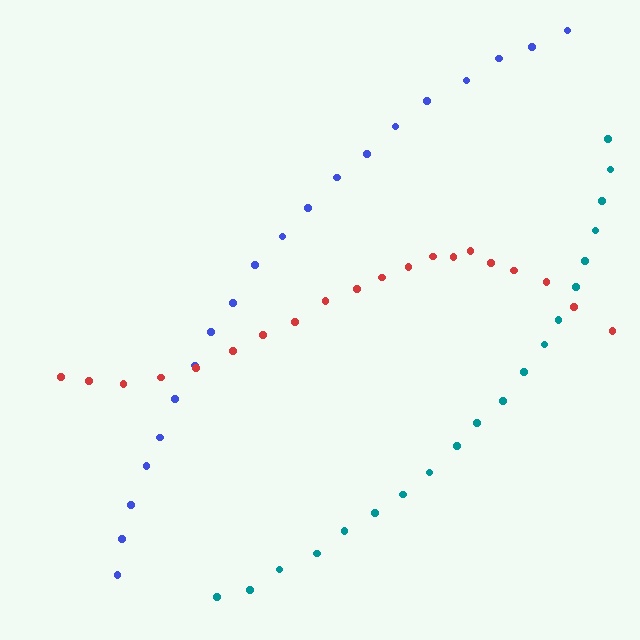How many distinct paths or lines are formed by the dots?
There are 3 distinct paths.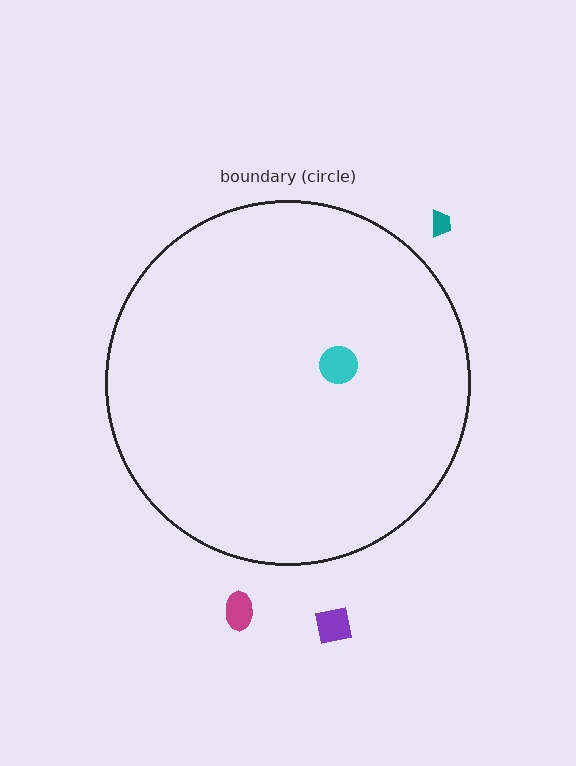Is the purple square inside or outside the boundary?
Outside.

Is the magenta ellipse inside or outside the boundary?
Outside.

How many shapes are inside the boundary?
1 inside, 3 outside.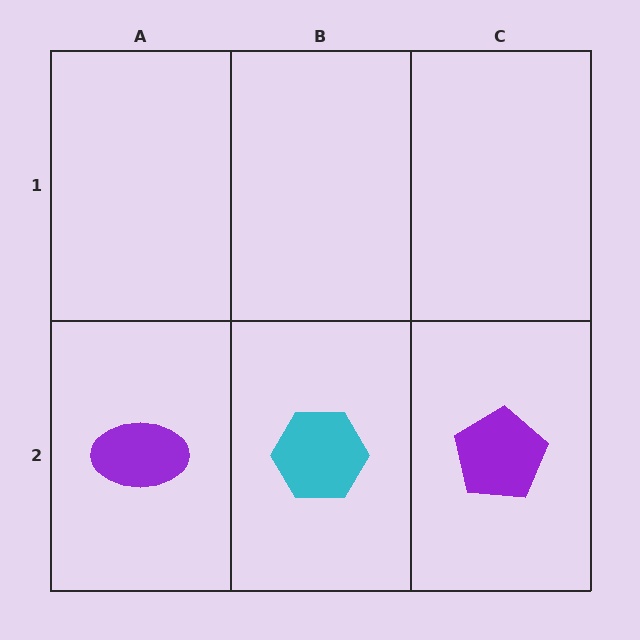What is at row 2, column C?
A purple pentagon.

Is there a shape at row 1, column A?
No, that cell is empty.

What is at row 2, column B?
A cyan hexagon.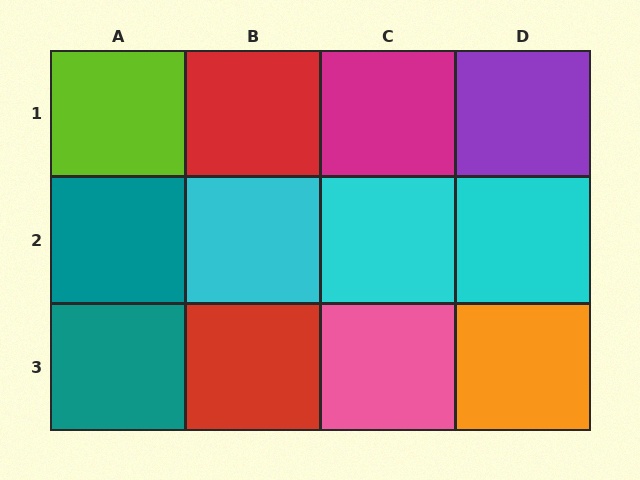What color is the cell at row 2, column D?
Cyan.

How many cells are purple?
1 cell is purple.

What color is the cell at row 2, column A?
Teal.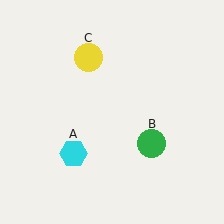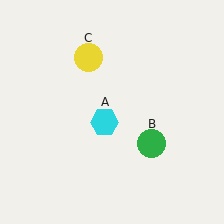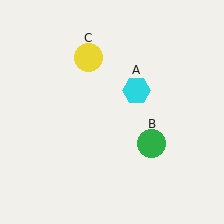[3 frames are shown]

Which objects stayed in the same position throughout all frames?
Green circle (object B) and yellow circle (object C) remained stationary.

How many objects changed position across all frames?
1 object changed position: cyan hexagon (object A).